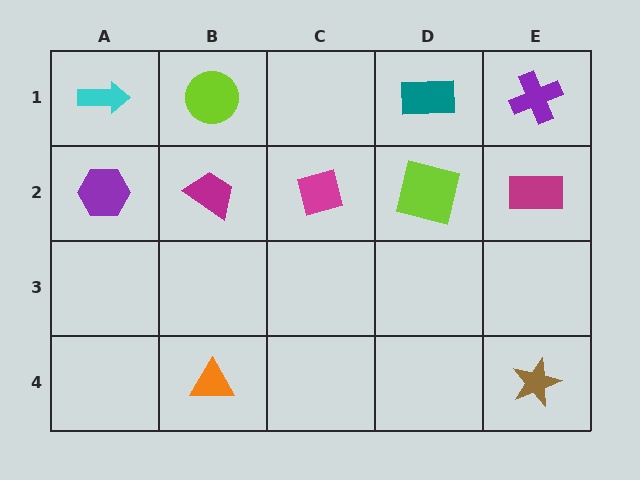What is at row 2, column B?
A magenta trapezoid.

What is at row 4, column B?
An orange triangle.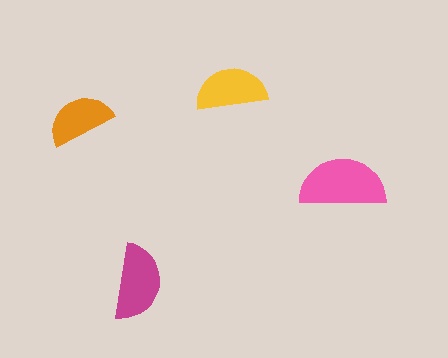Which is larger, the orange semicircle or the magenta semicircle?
The magenta one.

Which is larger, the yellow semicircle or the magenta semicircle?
The magenta one.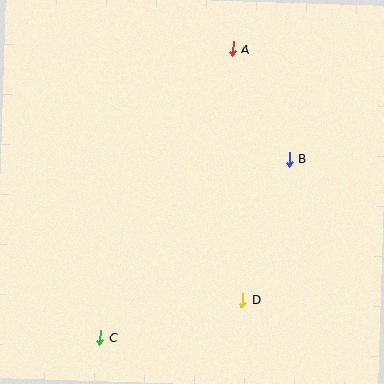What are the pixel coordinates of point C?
Point C is at (100, 337).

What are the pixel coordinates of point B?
Point B is at (289, 159).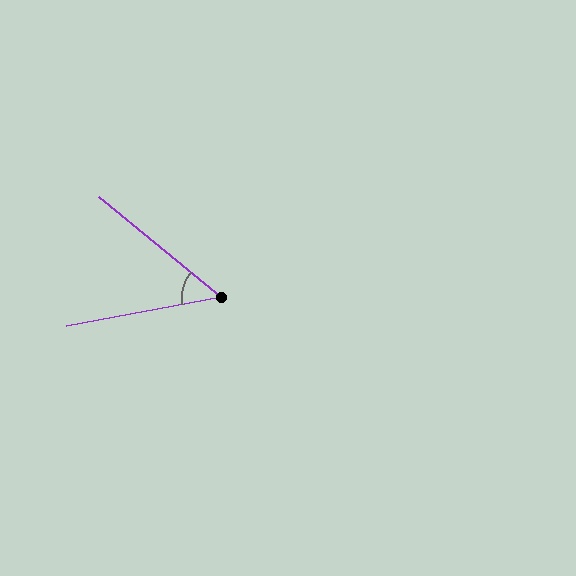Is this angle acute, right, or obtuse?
It is acute.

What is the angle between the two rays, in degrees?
Approximately 50 degrees.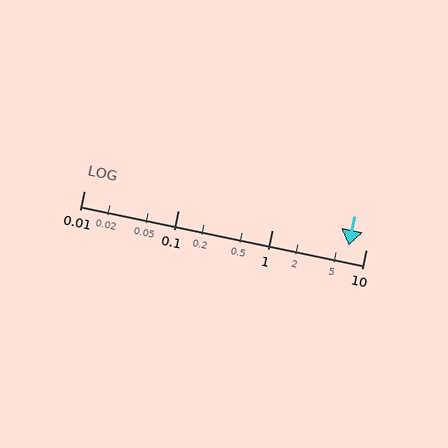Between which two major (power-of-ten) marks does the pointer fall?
The pointer is between 1 and 10.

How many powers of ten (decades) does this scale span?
The scale spans 3 decades, from 0.01 to 10.